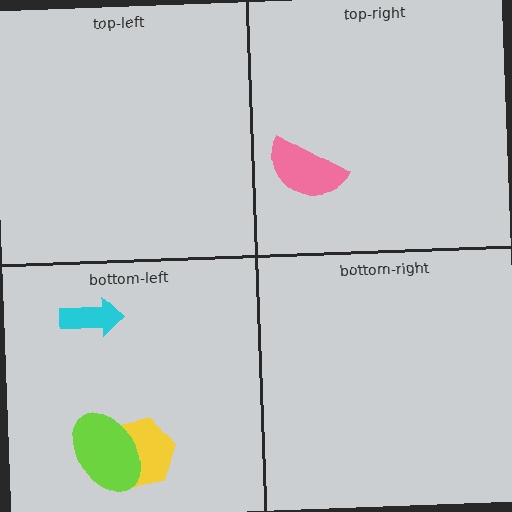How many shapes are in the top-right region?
1.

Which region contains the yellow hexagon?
The bottom-left region.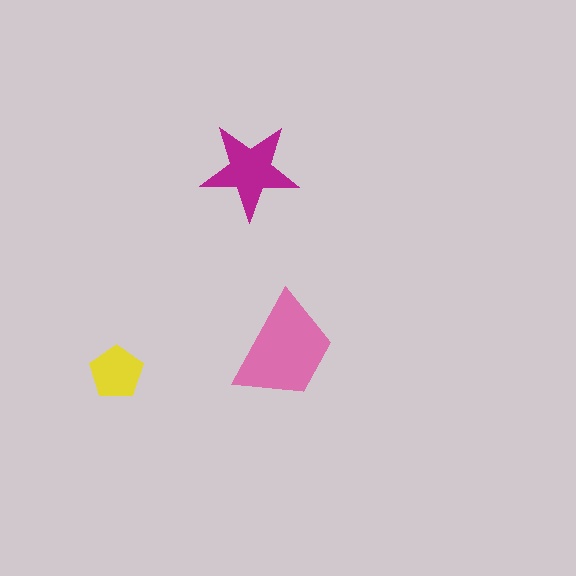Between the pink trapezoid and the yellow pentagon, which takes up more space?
The pink trapezoid.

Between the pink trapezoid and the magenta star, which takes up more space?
The pink trapezoid.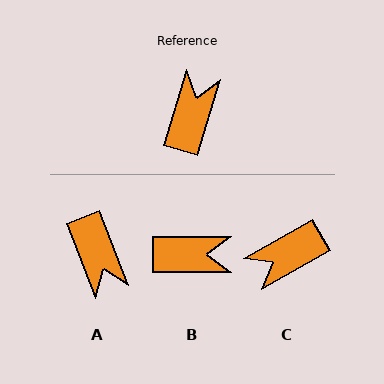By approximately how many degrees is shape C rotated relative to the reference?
Approximately 137 degrees counter-clockwise.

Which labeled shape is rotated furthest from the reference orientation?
A, about 141 degrees away.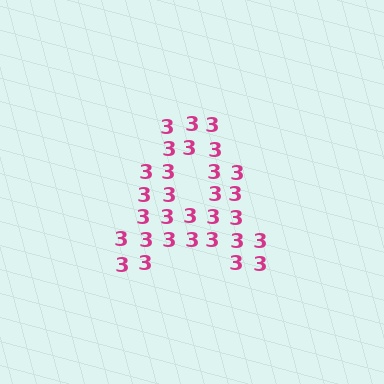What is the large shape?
The large shape is the letter A.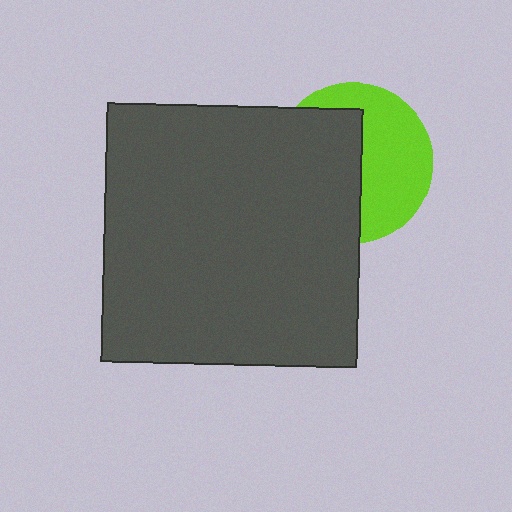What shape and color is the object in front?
The object in front is a dark gray rectangle.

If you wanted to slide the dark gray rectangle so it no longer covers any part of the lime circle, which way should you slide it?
Slide it left — that is the most direct way to separate the two shapes.